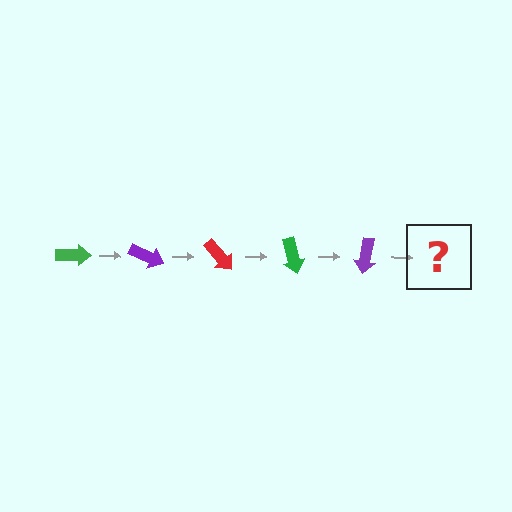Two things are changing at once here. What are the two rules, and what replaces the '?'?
The two rules are that it rotates 25 degrees each step and the color cycles through green, purple, and red. The '?' should be a red arrow, rotated 125 degrees from the start.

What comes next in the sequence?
The next element should be a red arrow, rotated 125 degrees from the start.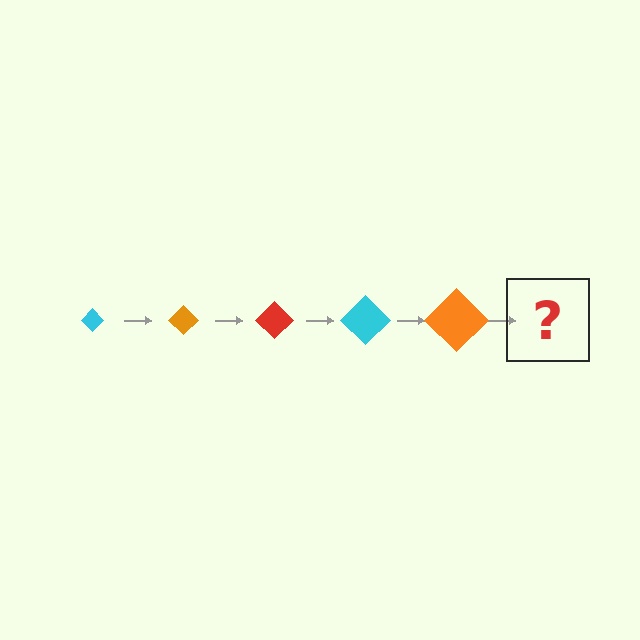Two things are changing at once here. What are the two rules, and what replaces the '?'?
The two rules are that the diamond grows larger each step and the color cycles through cyan, orange, and red. The '?' should be a red diamond, larger than the previous one.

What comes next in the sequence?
The next element should be a red diamond, larger than the previous one.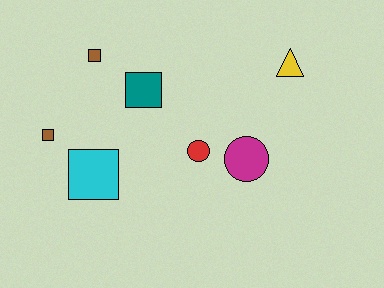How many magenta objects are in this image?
There is 1 magenta object.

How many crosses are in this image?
There are no crosses.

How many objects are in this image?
There are 7 objects.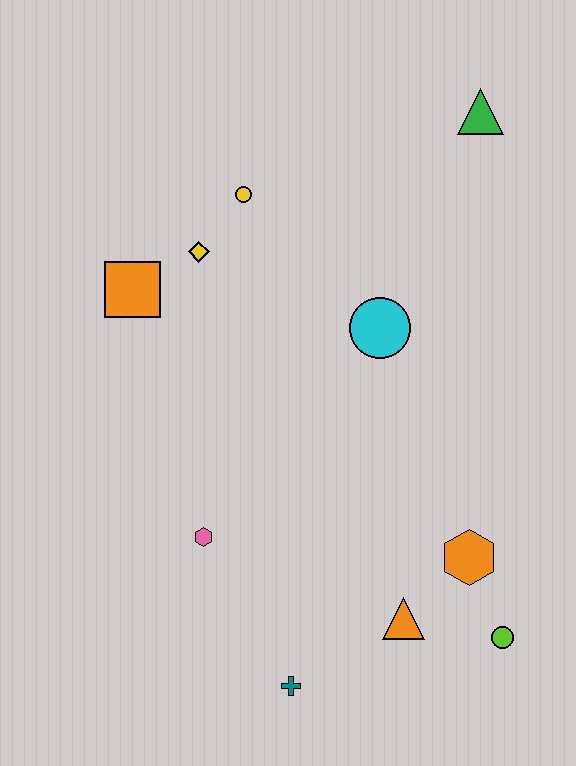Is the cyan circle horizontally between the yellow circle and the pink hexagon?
No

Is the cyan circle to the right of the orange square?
Yes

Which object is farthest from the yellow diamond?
The lime circle is farthest from the yellow diamond.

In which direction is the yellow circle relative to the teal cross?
The yellow circle is above the teal cross.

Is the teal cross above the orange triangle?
No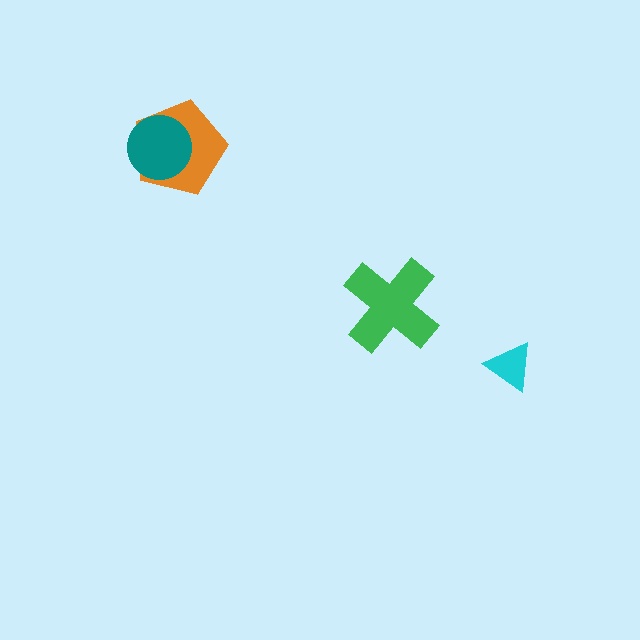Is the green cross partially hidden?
No, no other shape covers it.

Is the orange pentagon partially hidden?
Yes, it is partially covered by another shape.